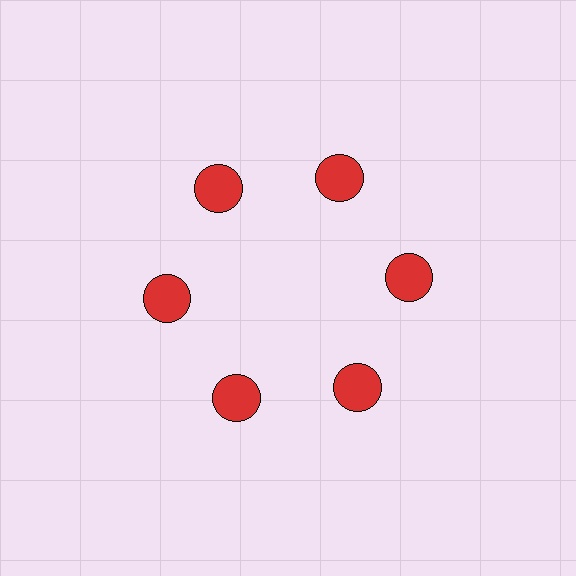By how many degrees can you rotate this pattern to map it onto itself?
The pattern maps onto itself every 60 degrees of rotation.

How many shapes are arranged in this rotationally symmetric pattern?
There are 6 shapes, arranged in 6 groups of 1.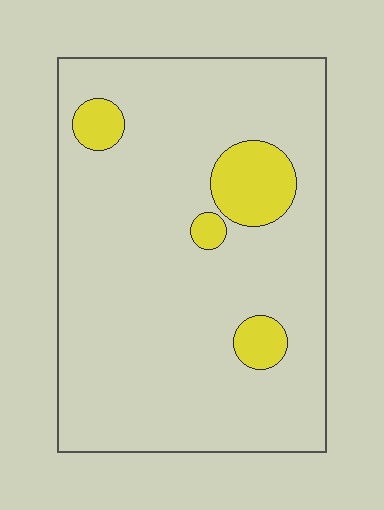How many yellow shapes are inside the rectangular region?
4.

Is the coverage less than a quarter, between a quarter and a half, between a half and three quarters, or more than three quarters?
Less than a quarter.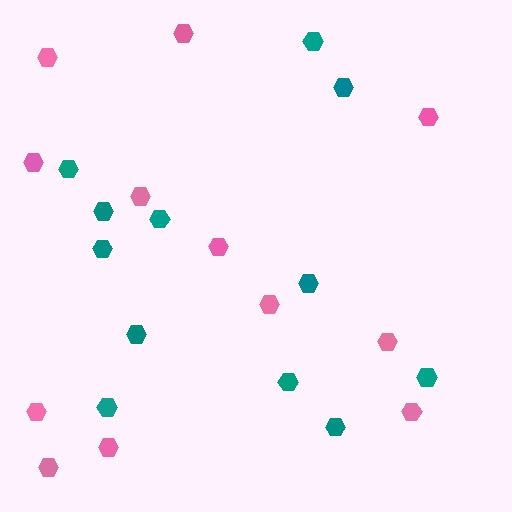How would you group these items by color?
There are 2 groups: one group of pink hexagons (12) and one group of teal hexagons (12).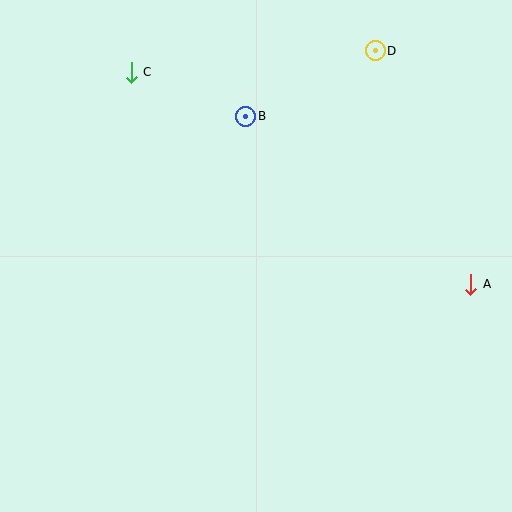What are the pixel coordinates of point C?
Point C is at (131, 72).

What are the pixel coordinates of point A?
Point A is at (471, 284).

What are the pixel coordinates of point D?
Point D is at (375, 51).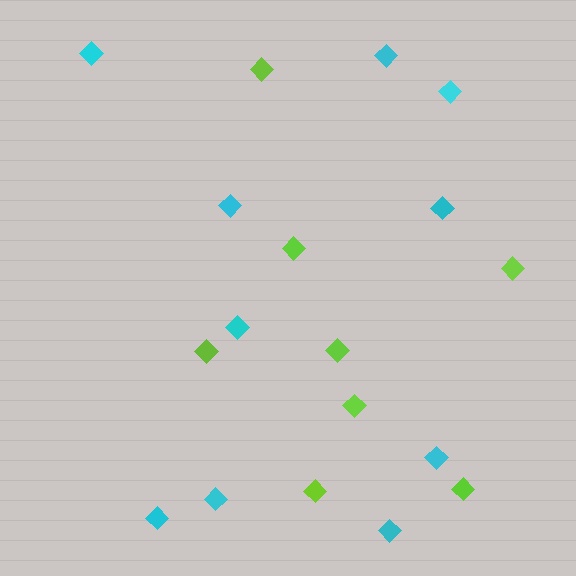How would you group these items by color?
There are 2 groups: one group of lime diamonds (8) and one group of cyan diamonds (10).